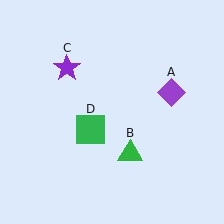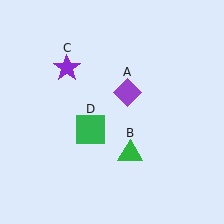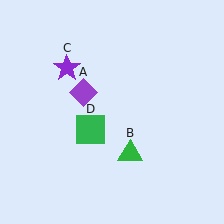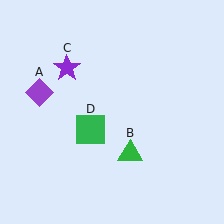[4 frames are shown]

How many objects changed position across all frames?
1 object changed position: purple diamond (object A).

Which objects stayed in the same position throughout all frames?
Green triangle (object B) and purple star (object C) and green square (object D) remained stationary.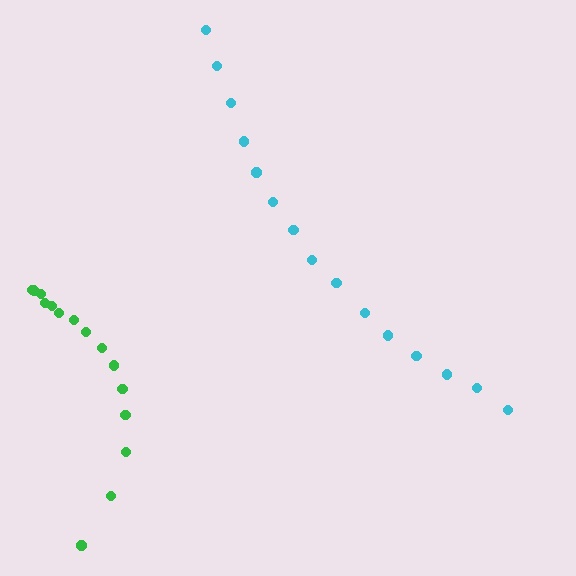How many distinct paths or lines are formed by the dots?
There are 2 distinct paths.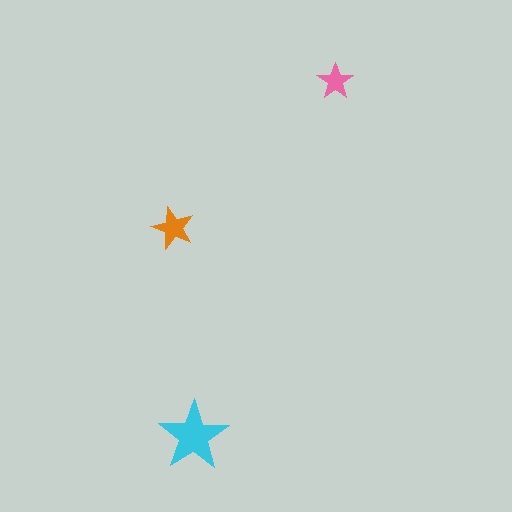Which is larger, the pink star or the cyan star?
The cyan one.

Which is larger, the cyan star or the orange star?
The cyan one.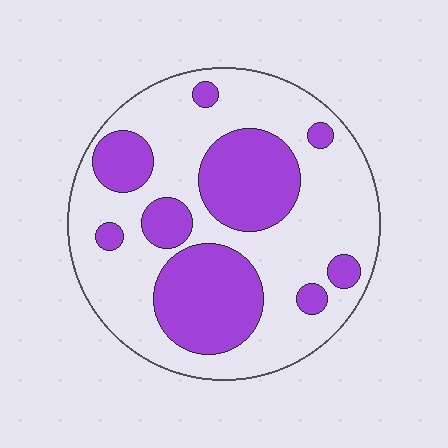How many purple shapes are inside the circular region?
9.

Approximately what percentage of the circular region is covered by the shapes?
Approximately 35%.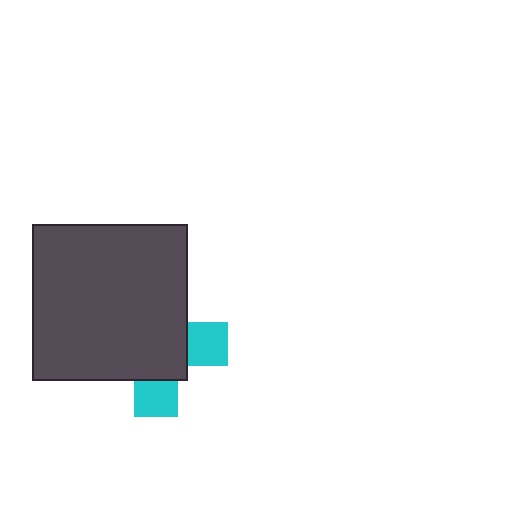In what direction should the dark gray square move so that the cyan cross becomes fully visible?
The dark gray square should move toward the upper-left. That is the shortest direction to clear the overlap and leave the cyan cross fully visible.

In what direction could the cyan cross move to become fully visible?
The cyan cross could move toward the lower-right. That would shift it out from behind the dark gray square entirely.